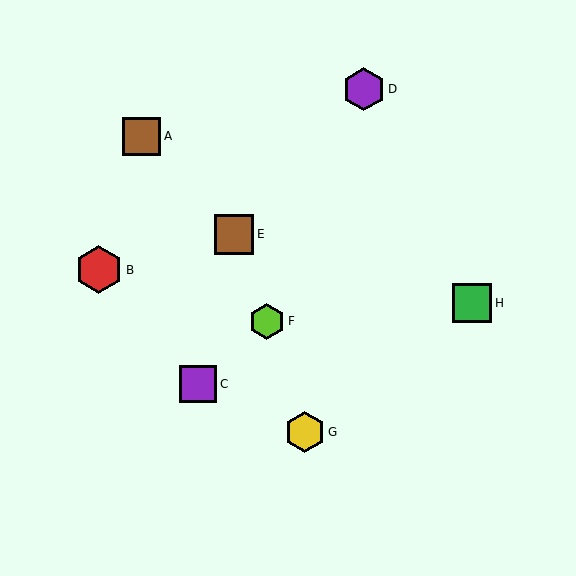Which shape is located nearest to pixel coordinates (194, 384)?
The purple square (labeled C) at (198, 384) is nearest to that location.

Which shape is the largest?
The red hexagon (labeled B) is the largest.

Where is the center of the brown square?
The center of the brown square is at (234, 234).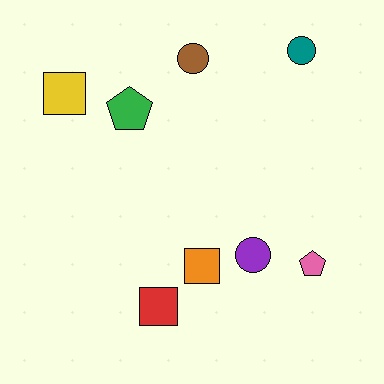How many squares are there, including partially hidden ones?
There are 3 squares.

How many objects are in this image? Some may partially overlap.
There are 8 objects.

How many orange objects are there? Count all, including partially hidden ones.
There is 1 orange object.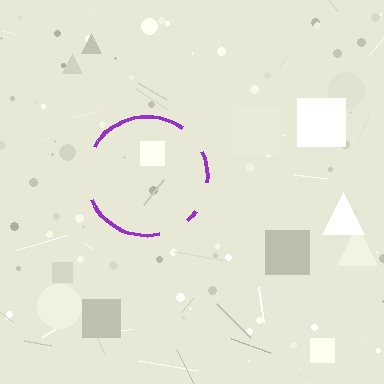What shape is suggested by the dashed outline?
The dashed outline suggests a circle.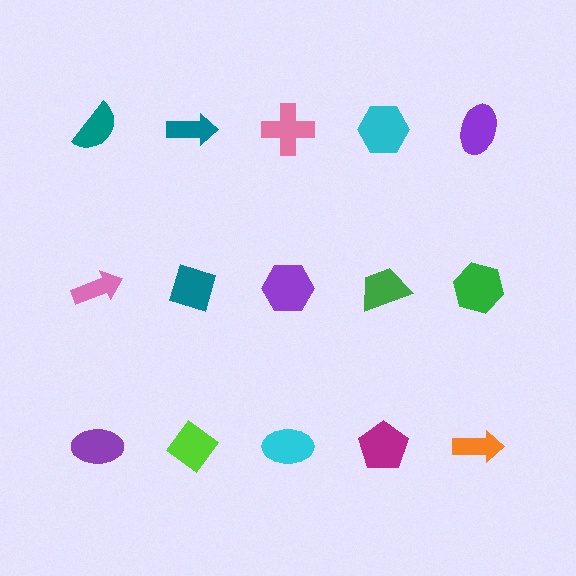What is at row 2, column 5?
A green hexagon.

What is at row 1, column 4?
A cyan hexagon.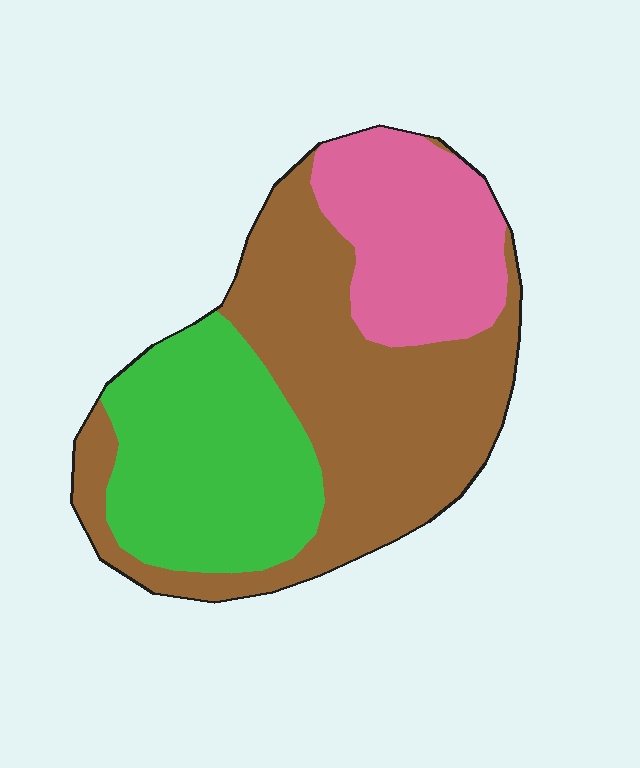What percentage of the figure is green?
Green takes up about one third (1/3) of the figure.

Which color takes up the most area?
Brown, at roughly 45%.